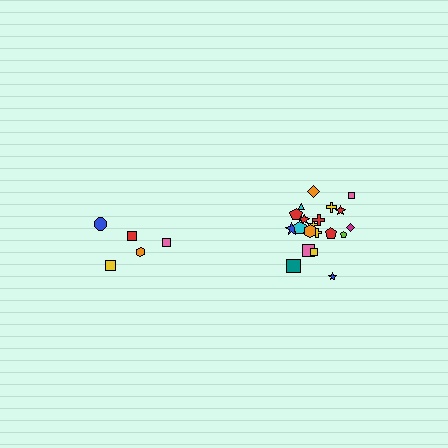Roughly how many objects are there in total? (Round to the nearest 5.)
Roughly 25 objects in total.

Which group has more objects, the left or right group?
The right group.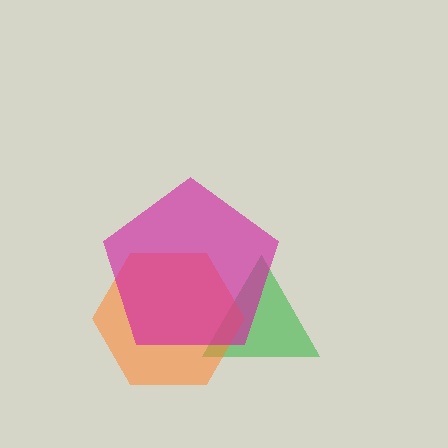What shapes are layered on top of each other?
The layered shapes are: a green triangle, an orange hexagon, a magenta pentagon.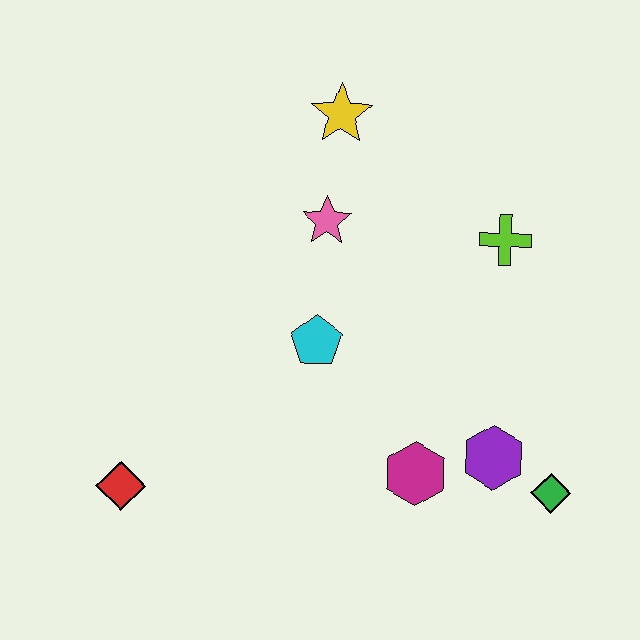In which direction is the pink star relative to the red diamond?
The pink star is above the red diamond.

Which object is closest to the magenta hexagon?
The purple hexagon is closest to the magenta hexagon.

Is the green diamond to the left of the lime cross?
No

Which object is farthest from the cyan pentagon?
The green diamond is farthest from the cyan pentagon.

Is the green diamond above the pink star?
No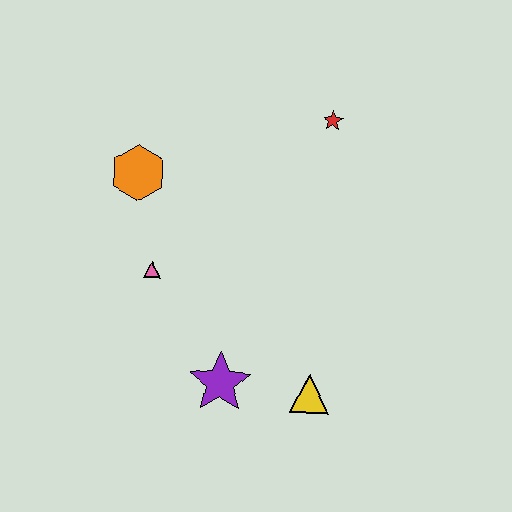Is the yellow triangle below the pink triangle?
Yes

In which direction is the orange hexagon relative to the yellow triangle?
The orange hexagon is above the yellow triangle.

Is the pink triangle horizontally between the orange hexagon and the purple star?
Yes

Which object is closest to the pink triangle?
The orange hexagon is closest to the pink triangle.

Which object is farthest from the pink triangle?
The red star is farthest from the pink triangle.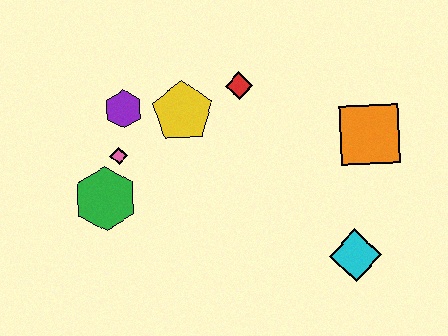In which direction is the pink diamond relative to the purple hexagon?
The pink diamond is below the purple hexagon.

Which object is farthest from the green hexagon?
The orange square is farthest from the green hexagon.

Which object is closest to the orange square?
The cyan diamond is closest to the orange square.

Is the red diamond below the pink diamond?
No